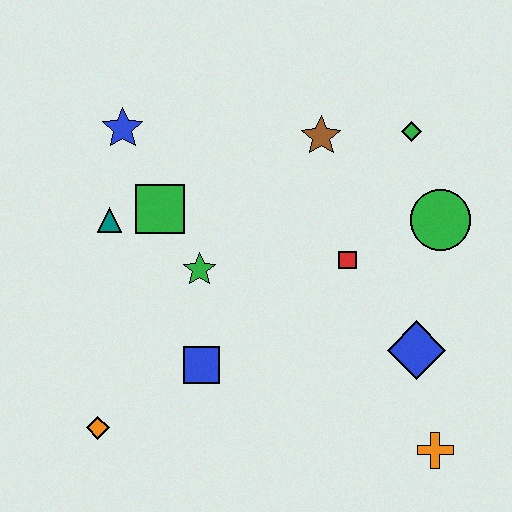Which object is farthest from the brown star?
The orange diamond is farthest from the brown star.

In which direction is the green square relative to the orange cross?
The green square is to the left of the orange cross.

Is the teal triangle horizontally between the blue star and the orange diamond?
Yes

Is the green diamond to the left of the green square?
No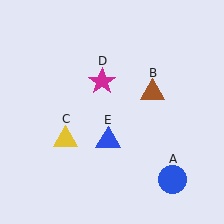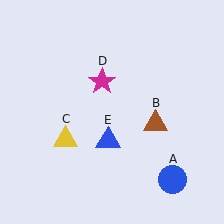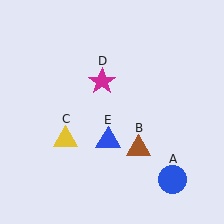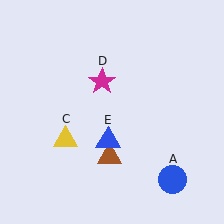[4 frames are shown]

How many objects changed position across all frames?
1 object changed position: brown triangle (object B).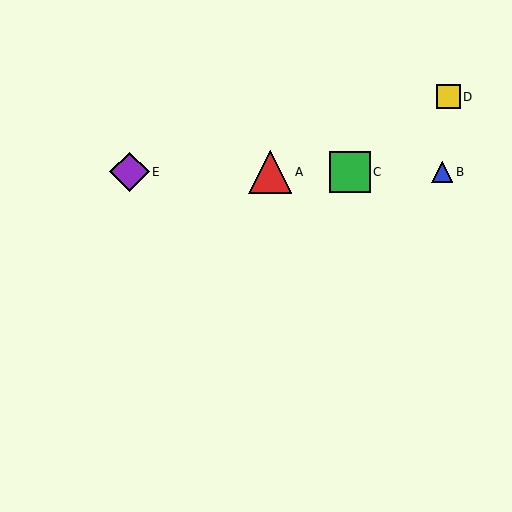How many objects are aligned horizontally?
4 objects (A, B, C, E) are aligned horizontally.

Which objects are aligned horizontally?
Objects A, B, C, E are aligned horizontally.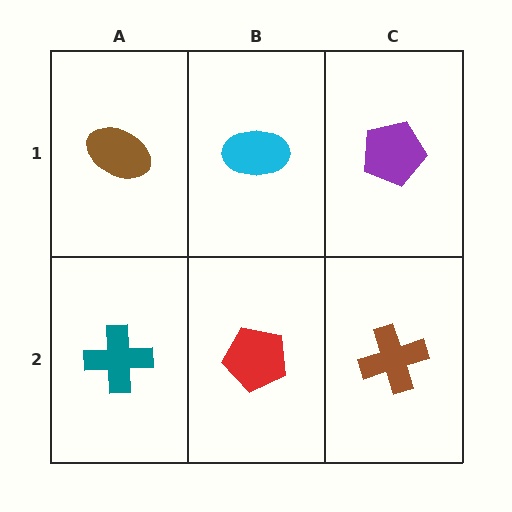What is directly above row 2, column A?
A brown ellipse.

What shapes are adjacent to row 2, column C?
A purple pentagon (row 1, column C), a red pentagon (row 2, column B).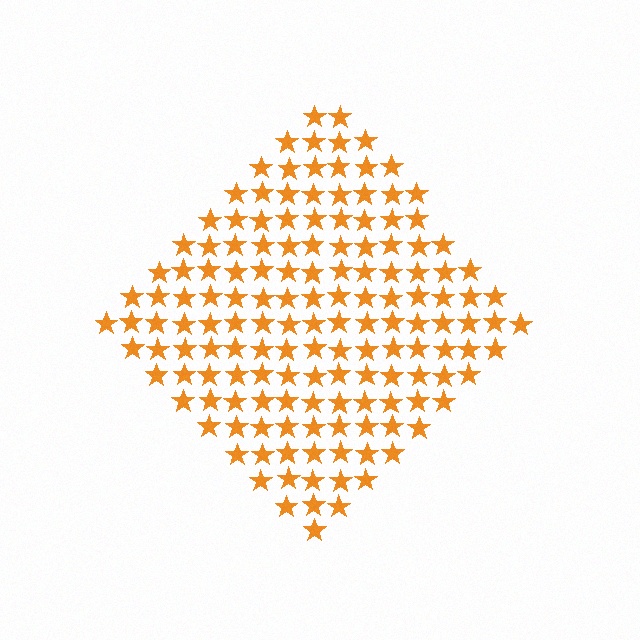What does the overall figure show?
The overall figure shows a diamond.